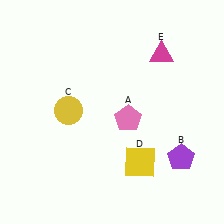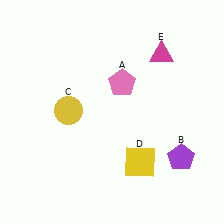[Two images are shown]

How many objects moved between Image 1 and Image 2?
1 object moved between the two images.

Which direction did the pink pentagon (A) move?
The pink pentagon (A) moved up.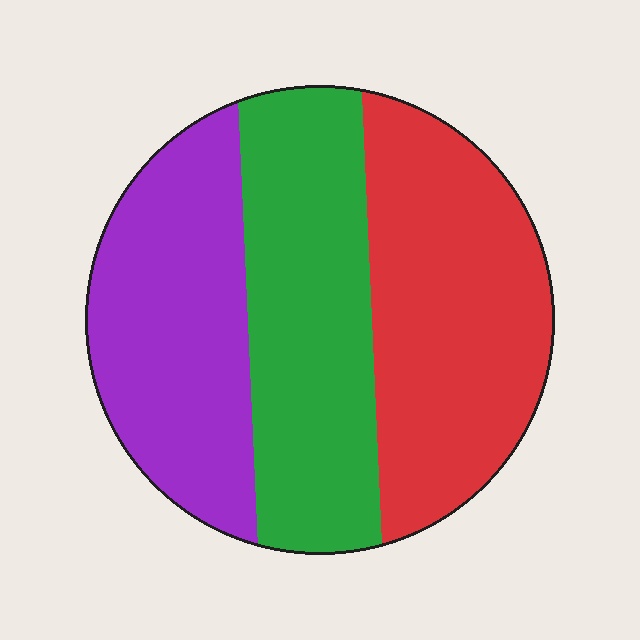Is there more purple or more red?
Red.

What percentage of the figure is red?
Red covers 36% of the figure.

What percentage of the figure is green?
Green covers roughly 35% of the figure.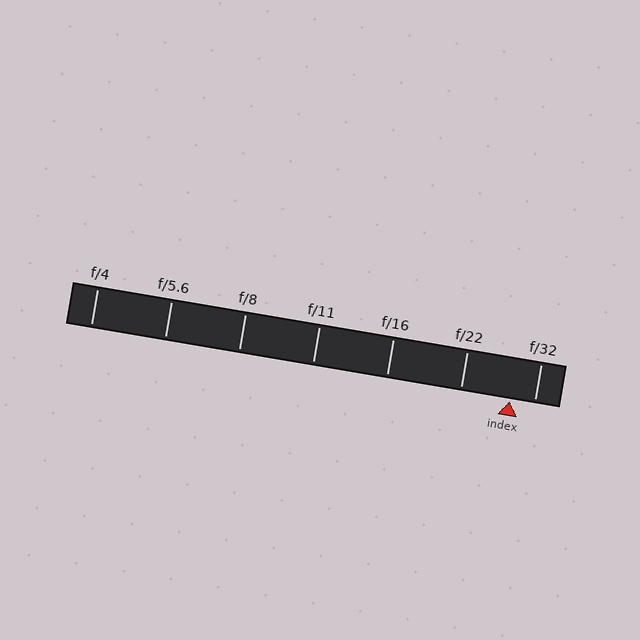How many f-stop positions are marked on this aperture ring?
There are 7 f-stop positions marked.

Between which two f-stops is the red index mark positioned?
The index mark is between f/22 and f/32.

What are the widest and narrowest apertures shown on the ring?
The widest aperture shown is f/4 and the narrowest is f/32.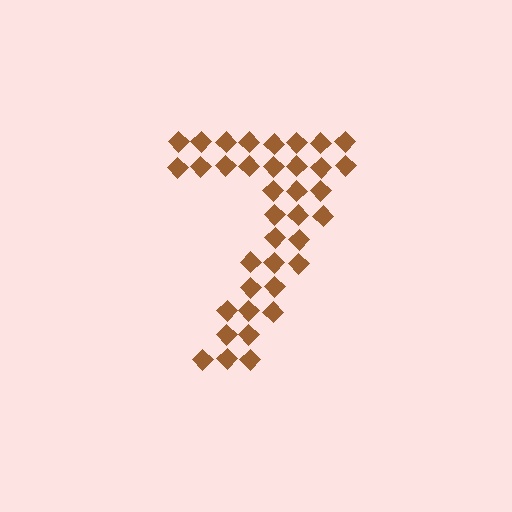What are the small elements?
The small elements are diamonds.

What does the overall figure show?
The overall figure shows the digit 7.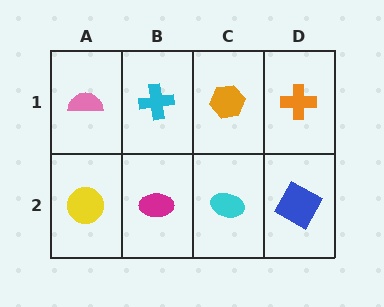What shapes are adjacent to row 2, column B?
A cyan cross (row 1, column B), a yellow circle (row 2, column A), a cyan ellipse (row 2, column C).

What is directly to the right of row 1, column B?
An orange hexagon.